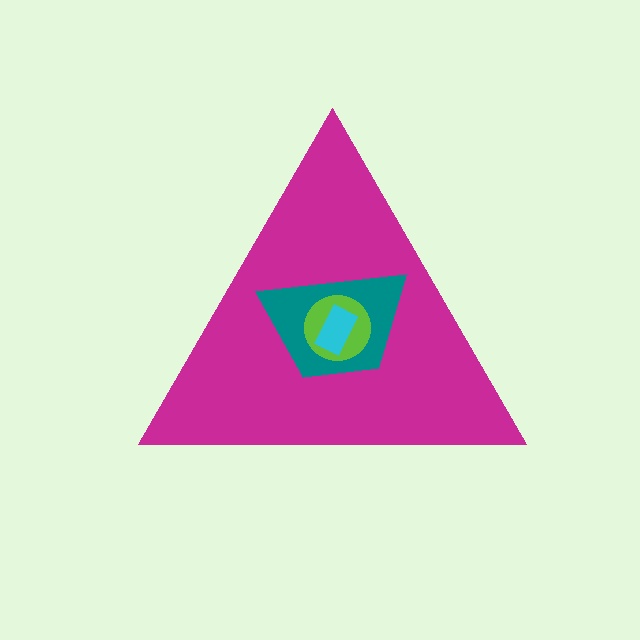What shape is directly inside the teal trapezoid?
The lime circle.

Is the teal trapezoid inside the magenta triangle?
Yes.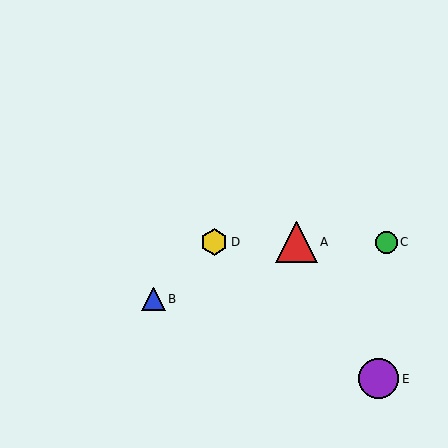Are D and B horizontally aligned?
No, D is at y≈242 and B is at y≈299.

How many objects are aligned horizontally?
3 objects (A, C, D) are aligned horizontally.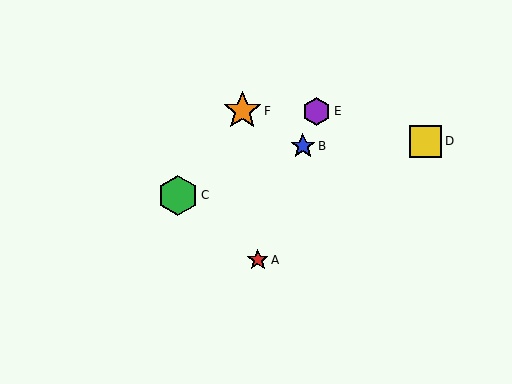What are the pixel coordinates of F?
Object F is at (242, 111).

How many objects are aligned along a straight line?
3 objects (A, B, E) are aligned along a straight line.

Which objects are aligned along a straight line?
Objects A, B, E are aligned along a straight line.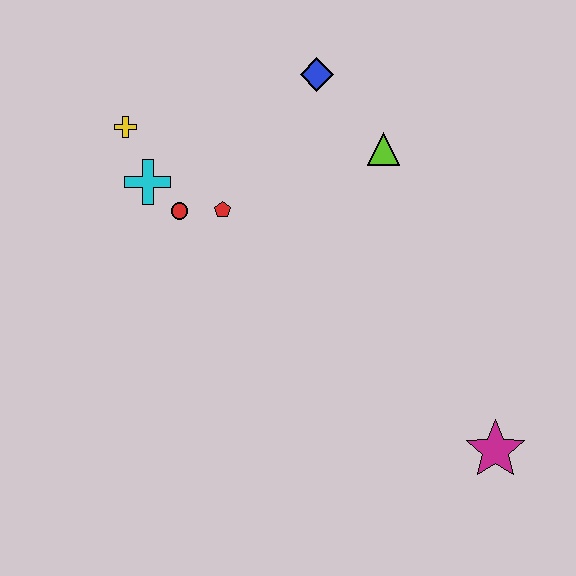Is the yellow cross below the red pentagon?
No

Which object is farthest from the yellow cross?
The magenta star is farthest from the yellow cross.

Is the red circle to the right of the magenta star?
No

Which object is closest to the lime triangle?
The blue diamond is closest to the lime triangle.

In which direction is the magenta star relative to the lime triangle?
The magenta star is below the lime triangle.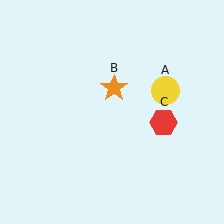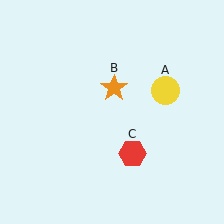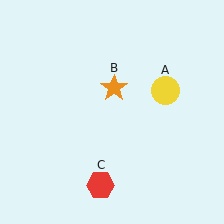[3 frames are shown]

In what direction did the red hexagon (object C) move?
The red hexagon (object C) moved down and to the left.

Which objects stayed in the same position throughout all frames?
Yellow circle (object A) and orange star (object B) remained stationary.